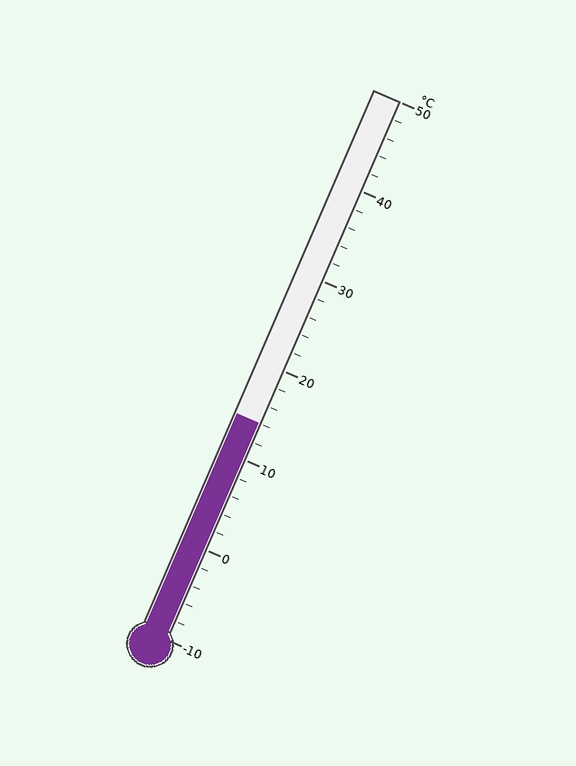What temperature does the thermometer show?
The thermometer shows approximately 14°C.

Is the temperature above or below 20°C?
The temperature is below 20°C.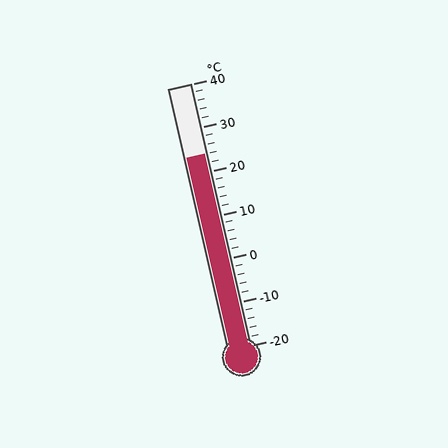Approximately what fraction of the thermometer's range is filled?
The thermometer is filled to approximately 75% of its range.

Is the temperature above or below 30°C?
The temperature is below 30°C.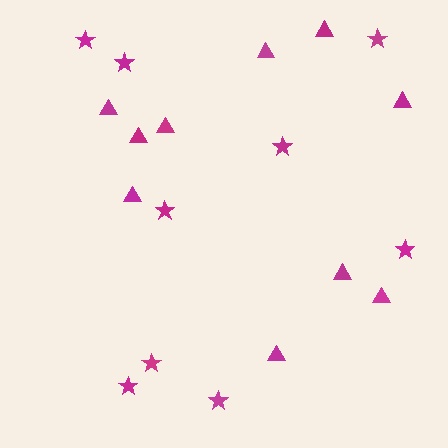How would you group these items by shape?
There are 2 groups: one group of stars (9) and one group of triangles (10).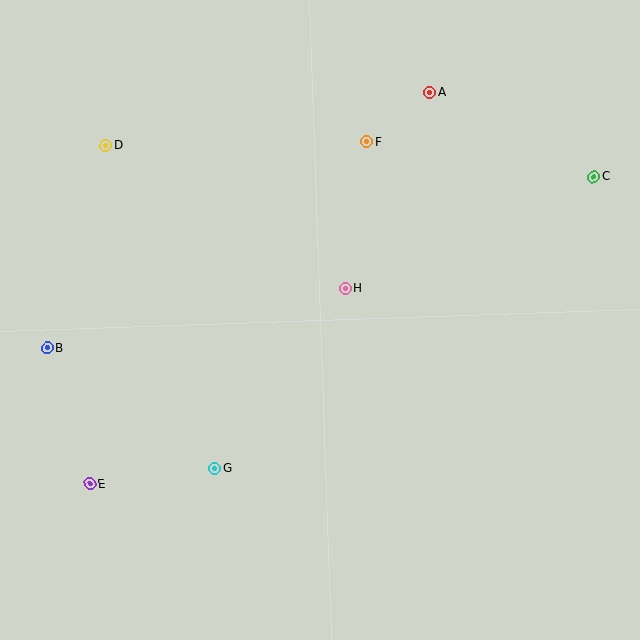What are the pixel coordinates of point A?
Point A is at (430, 92).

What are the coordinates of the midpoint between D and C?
The midpoint between D and C is at (350, 161).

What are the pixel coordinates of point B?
Point B is at (47, 348).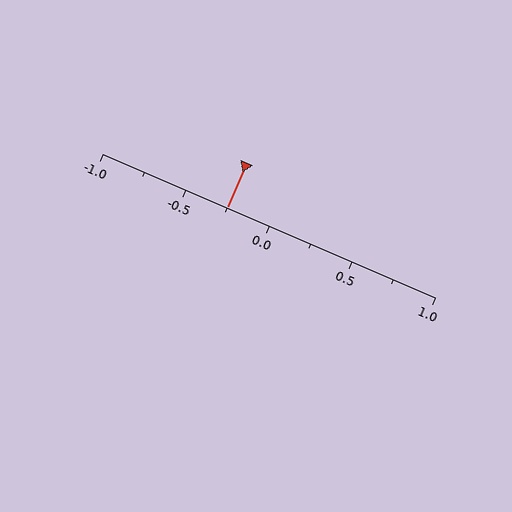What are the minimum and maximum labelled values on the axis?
The axis runs from -1.0 to 1.0.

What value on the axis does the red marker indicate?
The marker indicates approximately -0.25.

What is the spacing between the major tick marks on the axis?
The major ticks are spaced 0.5 apart.